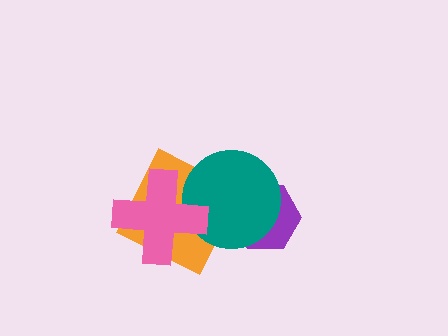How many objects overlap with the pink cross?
2 objects overlap with the pink cross.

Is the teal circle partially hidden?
Yes, it is partially covered by another shape.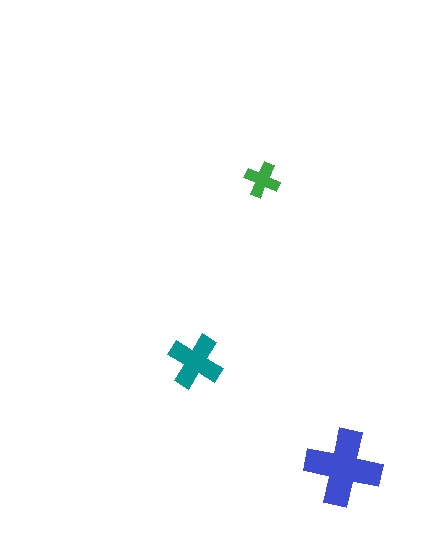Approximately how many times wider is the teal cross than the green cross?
About 1.5 times wider.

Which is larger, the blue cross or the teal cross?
The blue one.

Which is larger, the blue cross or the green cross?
The blue one.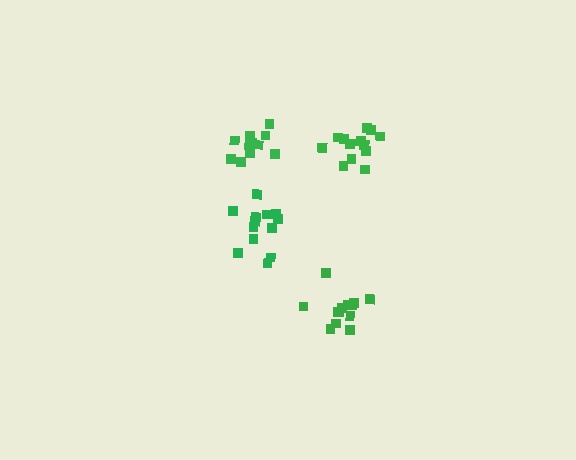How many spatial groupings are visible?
There are 4 spatial groupings.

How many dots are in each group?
Group 1: 13 dots, Group 2: 13 dots, Group 3: 13 dots, Group 4: 11 dots (50 total).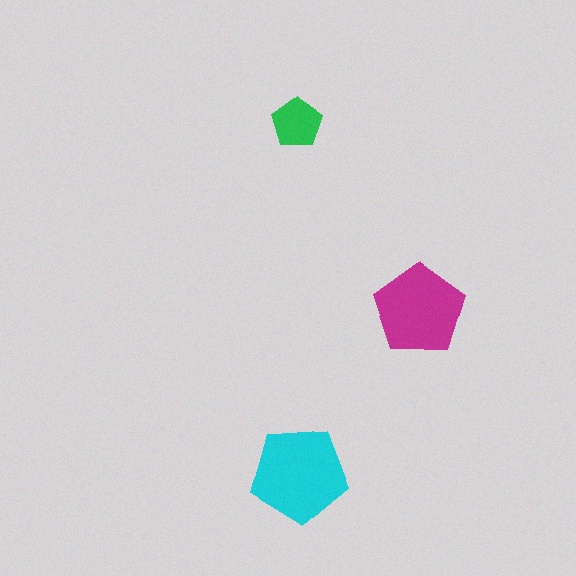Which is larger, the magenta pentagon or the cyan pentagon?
The cyan one.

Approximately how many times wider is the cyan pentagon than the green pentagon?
About 2 times wider.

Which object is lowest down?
The cyan pentagon is bottommost.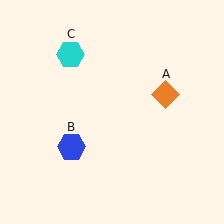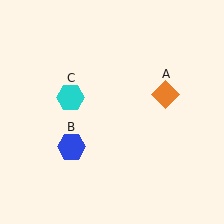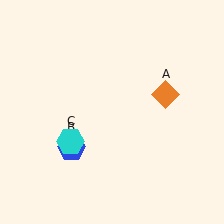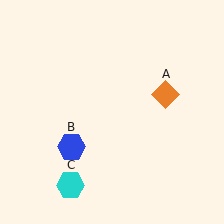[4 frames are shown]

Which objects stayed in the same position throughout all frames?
Orange diamond (object A) and blue hexagon (object B) remained stationary.